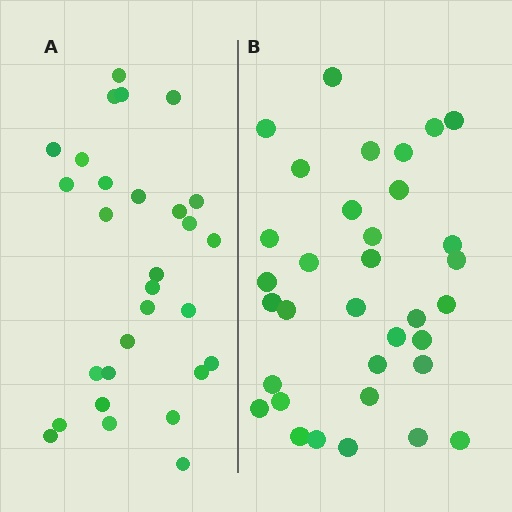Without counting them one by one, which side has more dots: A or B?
Region B (the right region) has more dots.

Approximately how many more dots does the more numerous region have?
Region B has about 5 more dots than region A.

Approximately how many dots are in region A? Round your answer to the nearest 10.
About 30 dots. (The exact count is 29, which rounds to 30.)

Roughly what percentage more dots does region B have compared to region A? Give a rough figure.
About 15% more.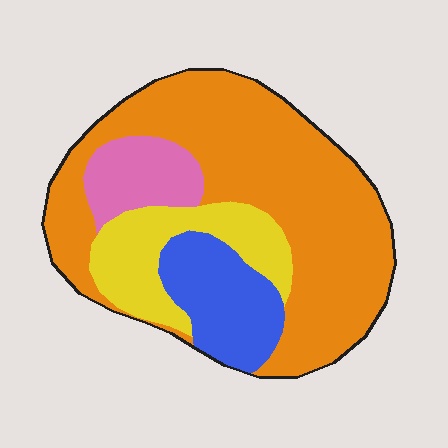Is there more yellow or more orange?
Orange.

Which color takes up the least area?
Pink, at roughly 10%.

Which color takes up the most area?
Orange, at roughly 60%.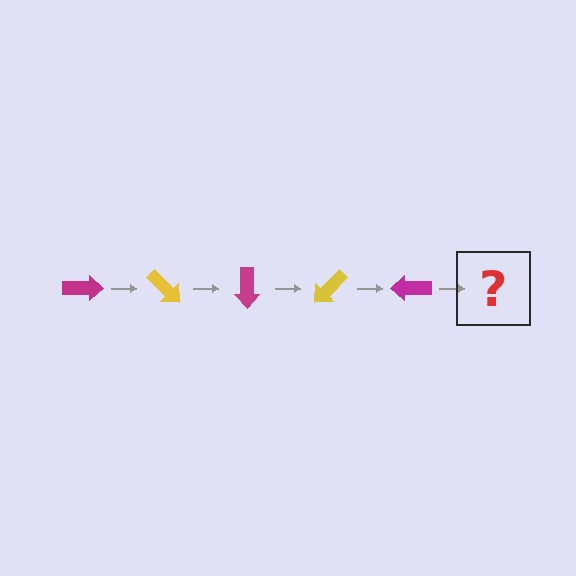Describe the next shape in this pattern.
It should be a yellow arrow, rotated 225 degrees from the start.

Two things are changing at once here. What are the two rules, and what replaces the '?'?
The two rules are that it rotates 45 degrees each step and the color cycles through magenta and yellow. The '?' should be a yellow arrow, rotated 225 degrees from the start.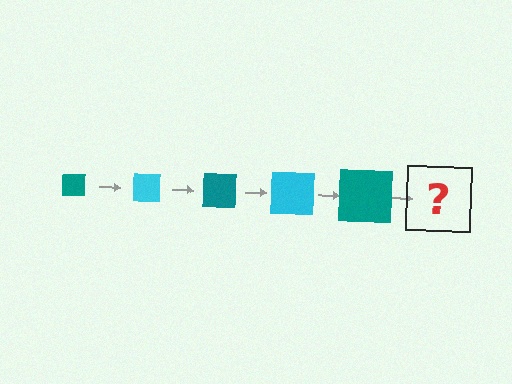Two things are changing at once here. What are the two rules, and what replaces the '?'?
The two rules are that the square grows larger each step and the color cycles through teal and cyan. The '?' should be a cyan square, larger than the previous one.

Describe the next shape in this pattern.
It should be a cyan square, larger than the previous one.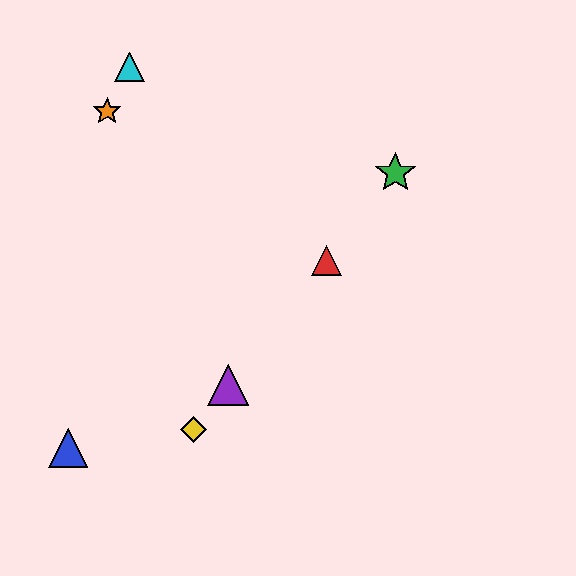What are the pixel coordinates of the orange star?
The orange star is at (107, 111).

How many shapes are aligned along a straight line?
4 shapes (the red triangle, the green star, the yellow diamond, the purple triangle) are aligned along a straight line.